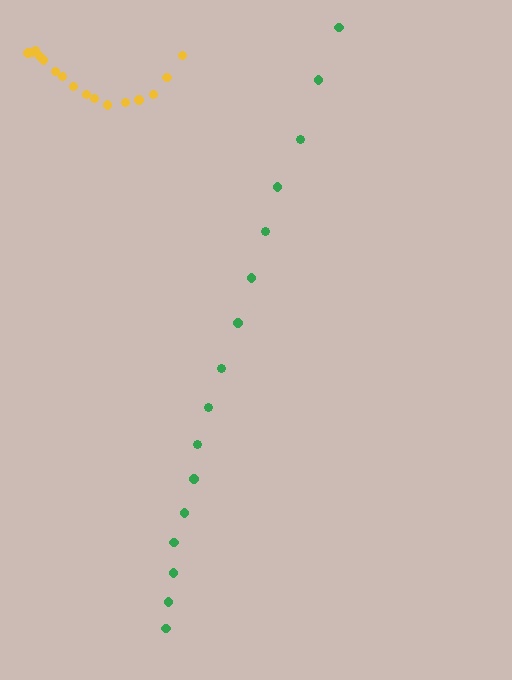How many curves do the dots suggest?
There are 2 distinct paths.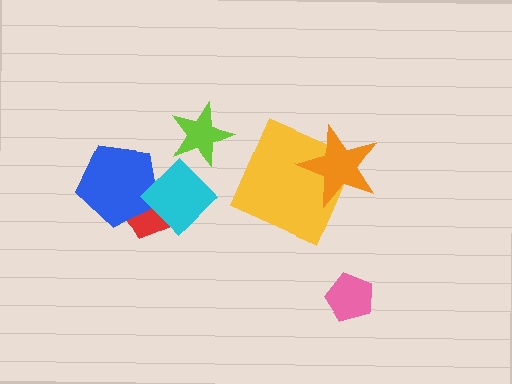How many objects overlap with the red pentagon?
2 objects overlap with the red pentagon.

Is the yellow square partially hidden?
Yes, it is partially covered by another shape.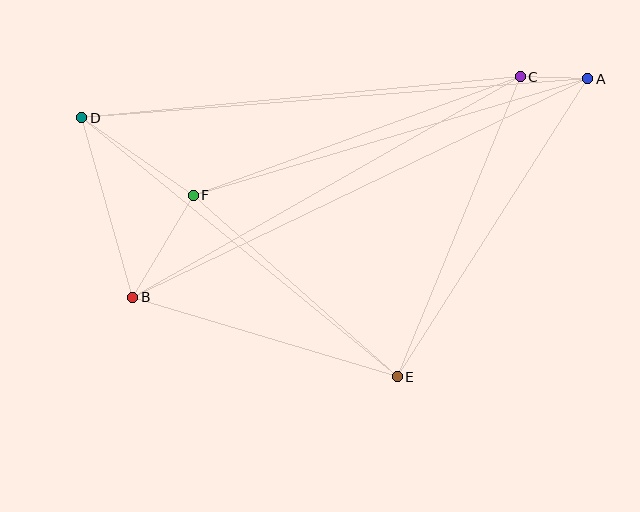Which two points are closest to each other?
Points A and C are closest to each other.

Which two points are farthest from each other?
Points A and D are farthest from each other.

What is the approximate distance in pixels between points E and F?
The distance between E and F is approximately 273 pixels.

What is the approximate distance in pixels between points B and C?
The distance between B and C is approximately 446 pixels.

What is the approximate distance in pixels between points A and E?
The distance between A and E is approximately 354 pixels.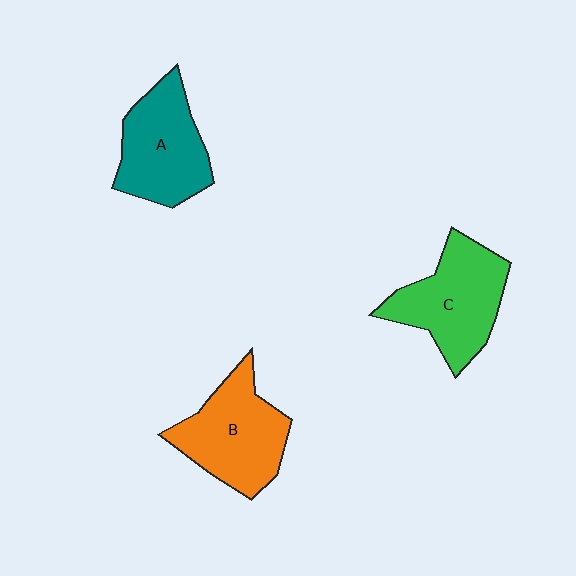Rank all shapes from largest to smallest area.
From largest to smallest: C (green), B (orange), A (teal).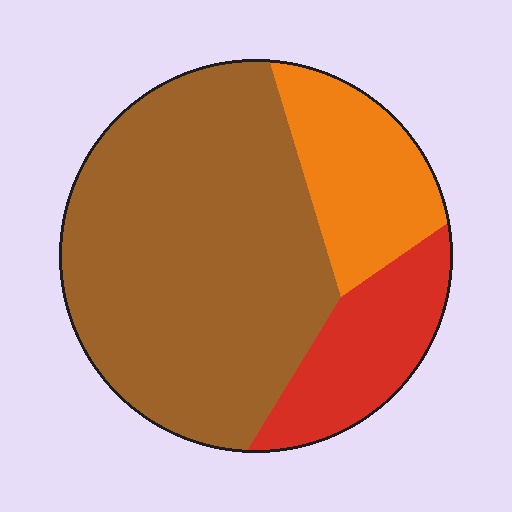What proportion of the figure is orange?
Orange takes up about one fifth (1/5) of the figure.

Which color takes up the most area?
Brown, at roughly 65%.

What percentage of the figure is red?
Red covers 17% of the figure.